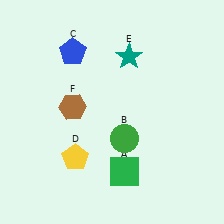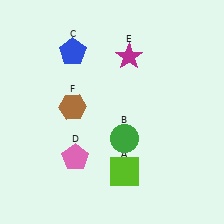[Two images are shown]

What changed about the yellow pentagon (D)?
In Image 1, D is yellow. In Image 2, it changed to pink.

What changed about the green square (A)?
In Image 1, A is green. In Image 2, it changed to lime.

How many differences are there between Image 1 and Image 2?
There are 3 differences between the two images.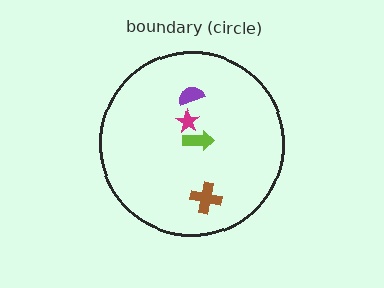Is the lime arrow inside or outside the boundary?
Inside.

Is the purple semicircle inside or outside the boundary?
Inside.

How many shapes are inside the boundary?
4 inside, 0 outside.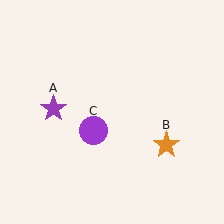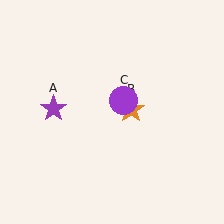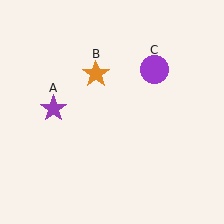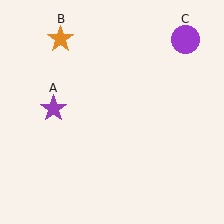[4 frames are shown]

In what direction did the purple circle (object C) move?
The purple circle (object C) moved up and to the right.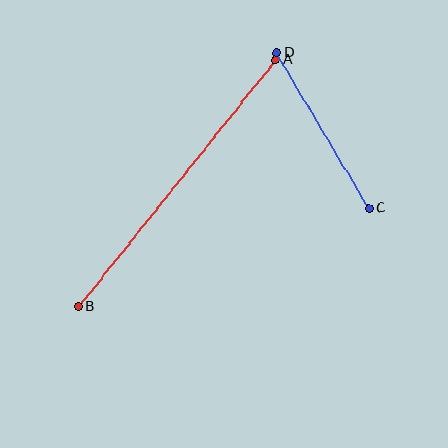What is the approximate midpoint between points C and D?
The midpoint is at approximately (323, 130) pixels.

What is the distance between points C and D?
The distance is approximately 180 pixels.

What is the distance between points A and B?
The distance is approximately 316 pixels.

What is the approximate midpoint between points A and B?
The midpoint is at approximately (177, 183) pixels.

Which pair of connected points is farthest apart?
Points A and B are farthest apart.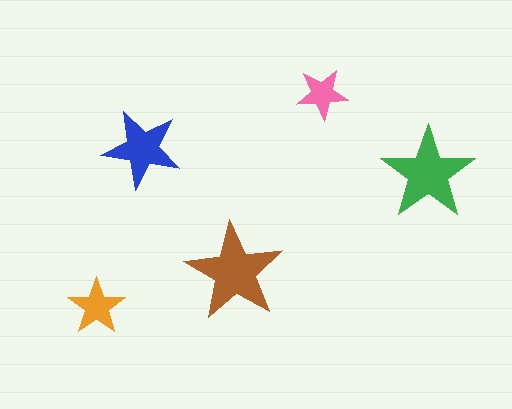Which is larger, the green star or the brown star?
The brown one.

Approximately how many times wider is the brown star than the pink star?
About 2 times wider.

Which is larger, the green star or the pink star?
The green one.